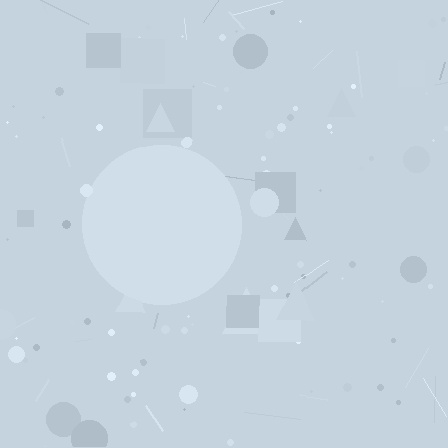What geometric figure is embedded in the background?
A circle is embedded in the background.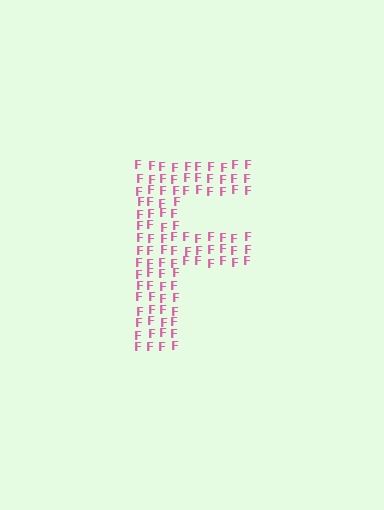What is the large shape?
The large shape is the letter F.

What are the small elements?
The small elements are letter F's.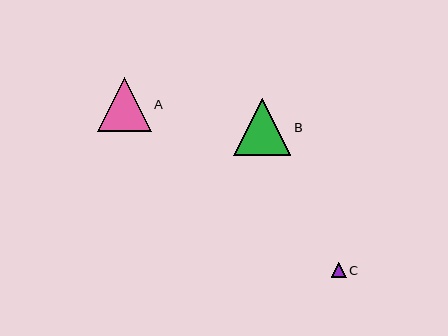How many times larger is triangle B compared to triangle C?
Triangle B is approximately 3.8 times the size of triangle C.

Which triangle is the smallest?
Triangle C is the smallest with a size of approximately 15 pixels.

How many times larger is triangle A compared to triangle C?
Triangle A is approximately 3.6 times the size of triangle C.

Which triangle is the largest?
Triangle B is the largest with a size of approximately 57 pixels.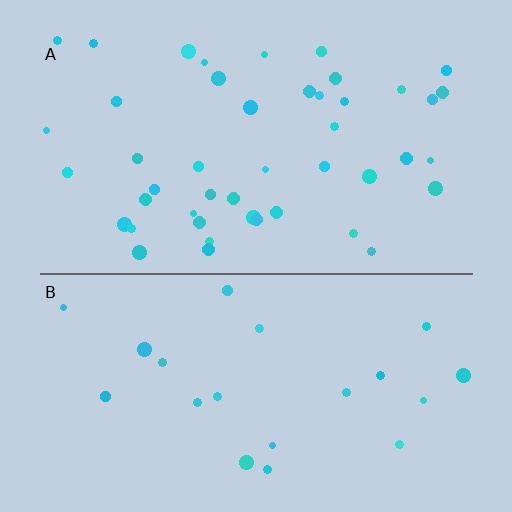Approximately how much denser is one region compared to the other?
Approximately 2.2× — region A over region B.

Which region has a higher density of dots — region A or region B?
A (the top).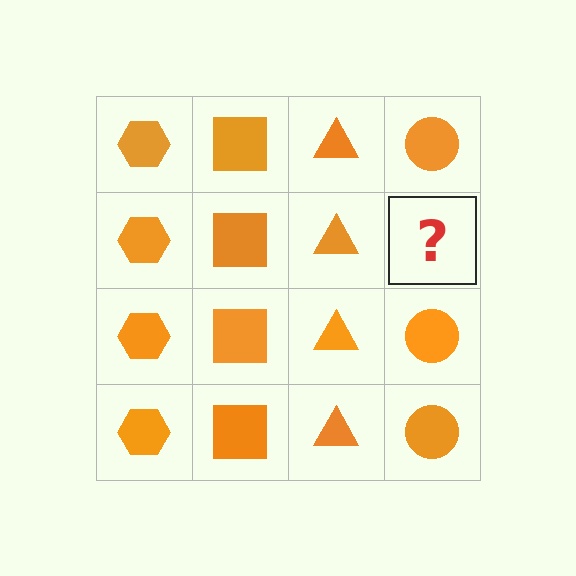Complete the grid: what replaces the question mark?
The question mark should be replaced with an orange circle.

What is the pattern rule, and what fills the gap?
The rule is that each column has a consistent shape. The gap should be filled with an orange circle.